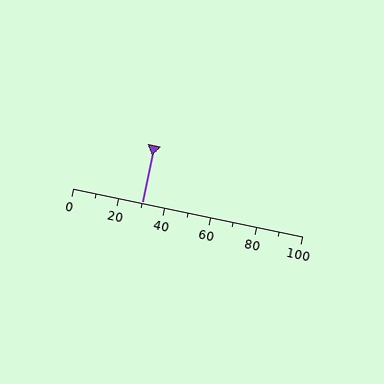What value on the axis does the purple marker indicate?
The marker indicates approximately 30.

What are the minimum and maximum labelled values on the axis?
The axis runs from 0 to 100.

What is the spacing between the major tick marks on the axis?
The major ticks are spaced 20 apart.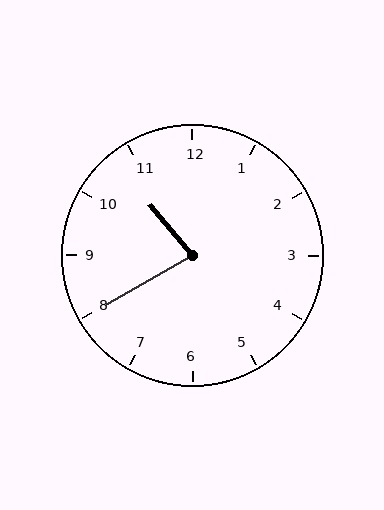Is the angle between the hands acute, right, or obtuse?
It is acute.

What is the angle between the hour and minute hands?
Approximately 80 degrees.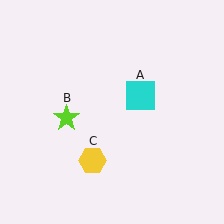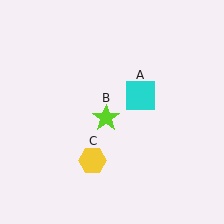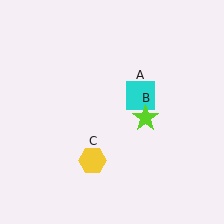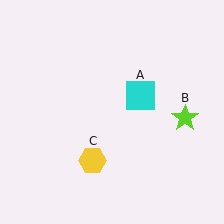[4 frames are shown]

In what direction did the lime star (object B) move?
The lime star (object B) moved right.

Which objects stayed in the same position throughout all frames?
Cyan square (object A) and yellow hexagon (object C) remained stationary.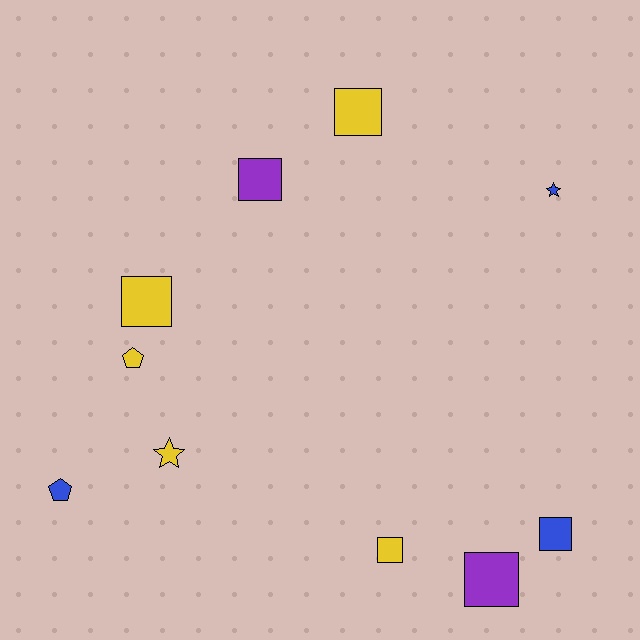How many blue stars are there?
There is 1 blue star.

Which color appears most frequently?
Yellow, with 5 objects.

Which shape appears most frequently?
Square, with 6 objects.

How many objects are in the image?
There are 10 objects.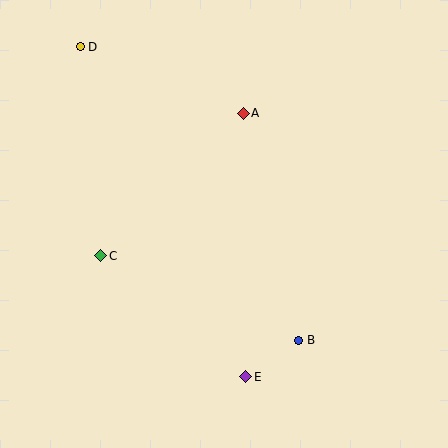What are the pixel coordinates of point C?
Point C is at (101, 256).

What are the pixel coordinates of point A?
Point A is at (243, 113).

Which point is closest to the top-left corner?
Point D is closest to the top-left corner.